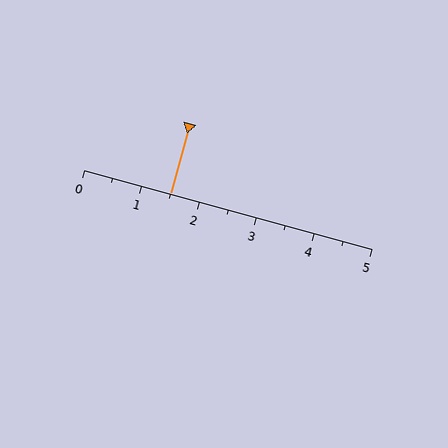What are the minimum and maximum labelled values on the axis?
The axis runs from 0 to 5.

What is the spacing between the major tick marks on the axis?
The major ticks are spaced 1 apart.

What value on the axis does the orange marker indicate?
The marker indicates approximately 1.5.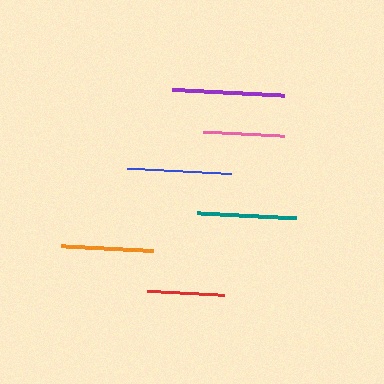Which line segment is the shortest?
The red line is the shortest at approximately 77 pixels.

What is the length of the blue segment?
The blue segment is approximately 104 pixels long.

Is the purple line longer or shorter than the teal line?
The purple line is longer than the teal line.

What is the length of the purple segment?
The purple segment is approximately 112 pixels long.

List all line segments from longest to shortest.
From longest to shortest: purple, blue, teal, orange, pink, red.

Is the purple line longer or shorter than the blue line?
The purple line is longer than the blue line.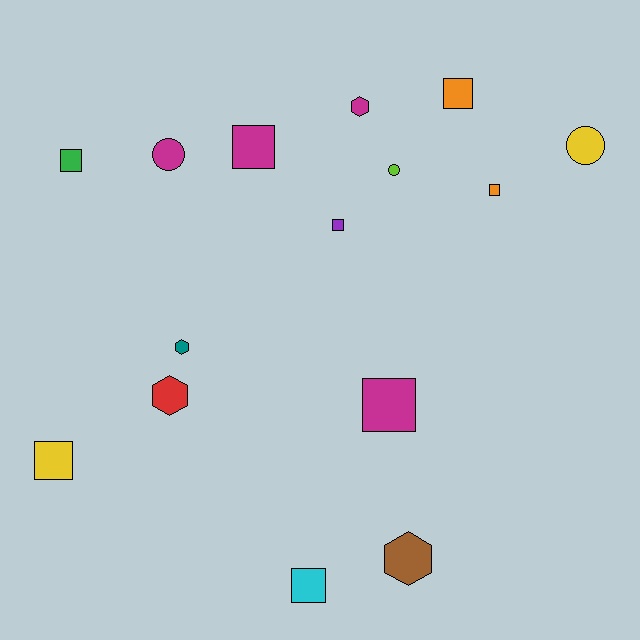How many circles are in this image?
There are 3 circles.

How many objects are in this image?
There are 15 objects.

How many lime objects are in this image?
There is 1 lime object.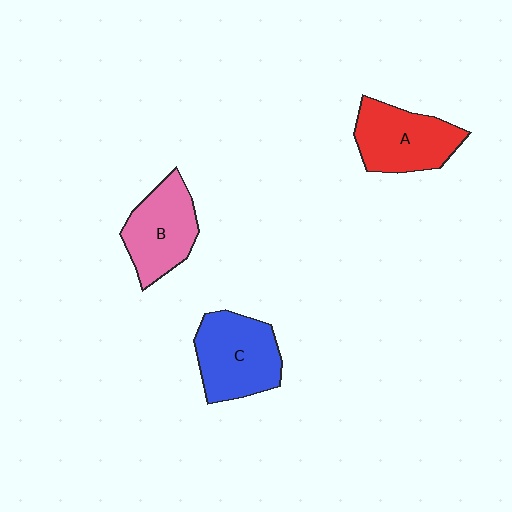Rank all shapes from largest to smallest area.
From largest to smallest: C (blue), A (red), B (pink).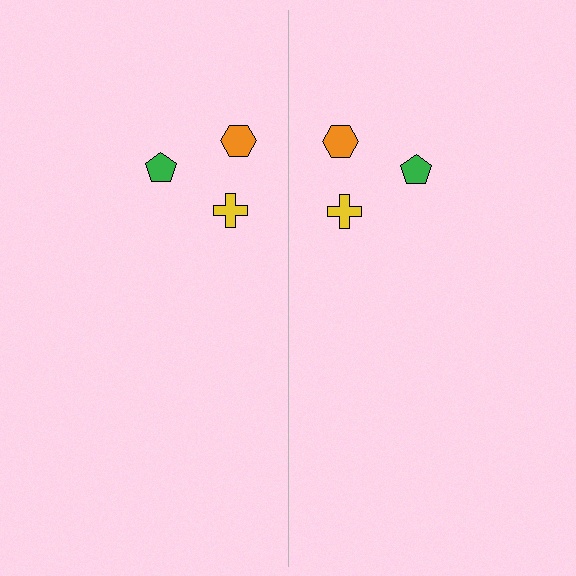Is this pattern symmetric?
Yes, this pattern has bilateral (reflection) symmetry.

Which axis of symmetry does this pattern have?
The pattern has a vertical axis of symmetry running through the center of the image.